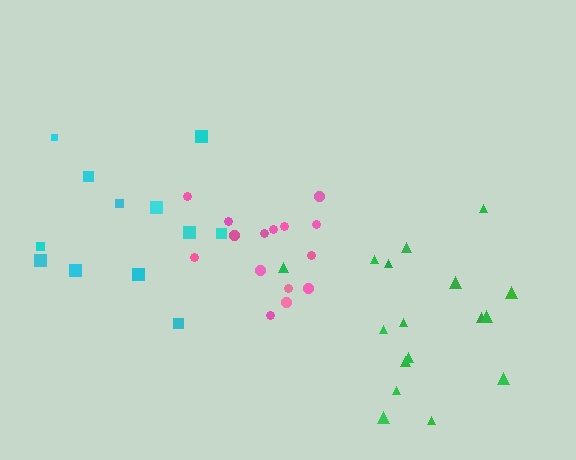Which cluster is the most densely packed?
Pink.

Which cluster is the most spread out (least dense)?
Cyan.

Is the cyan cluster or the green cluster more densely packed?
Green.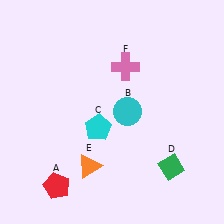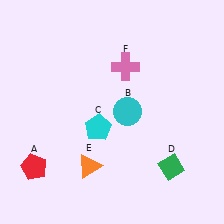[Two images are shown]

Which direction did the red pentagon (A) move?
The red pentagon (A) moved left.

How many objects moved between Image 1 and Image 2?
1 object moved between the two images.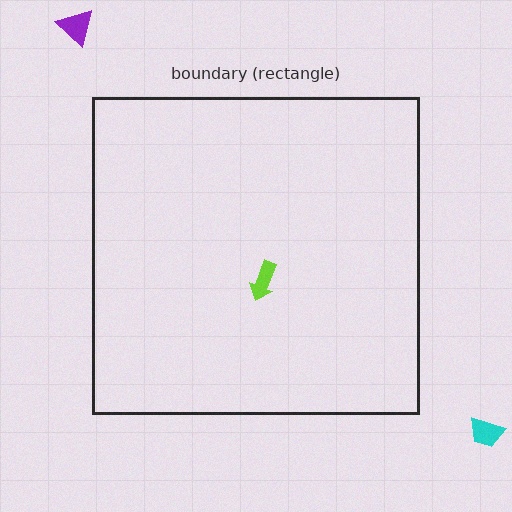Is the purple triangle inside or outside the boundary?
Outside.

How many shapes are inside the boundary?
1 inside, 2 outside.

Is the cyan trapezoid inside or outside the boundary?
Outside.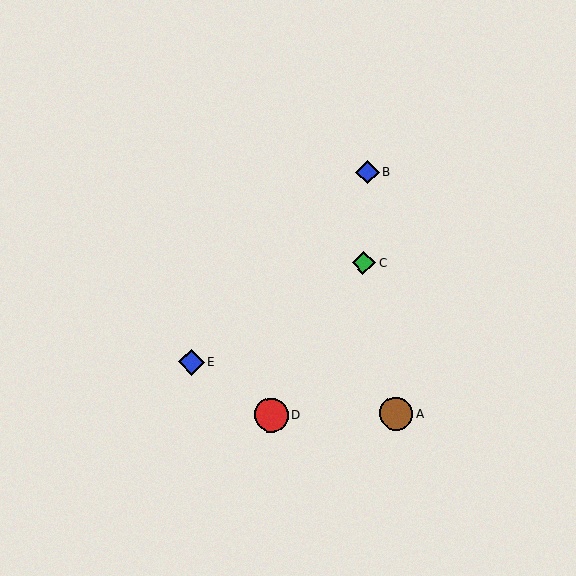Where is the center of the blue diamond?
The center of the blue diamond is at (191, 362).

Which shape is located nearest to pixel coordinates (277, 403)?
The red circle (labeled D) at (271, 415) is nearest to that location.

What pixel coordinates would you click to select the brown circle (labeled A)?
Click at (396, 414) to select the brown circle A.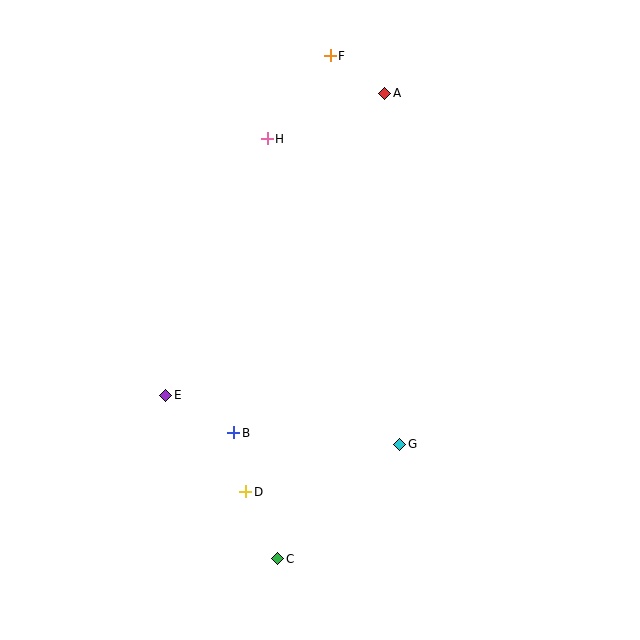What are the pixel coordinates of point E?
Point E is at (166, 395).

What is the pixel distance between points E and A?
The distance between E and A is 373 pixels.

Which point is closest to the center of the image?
Point B at (234, 433) is closest to the center.